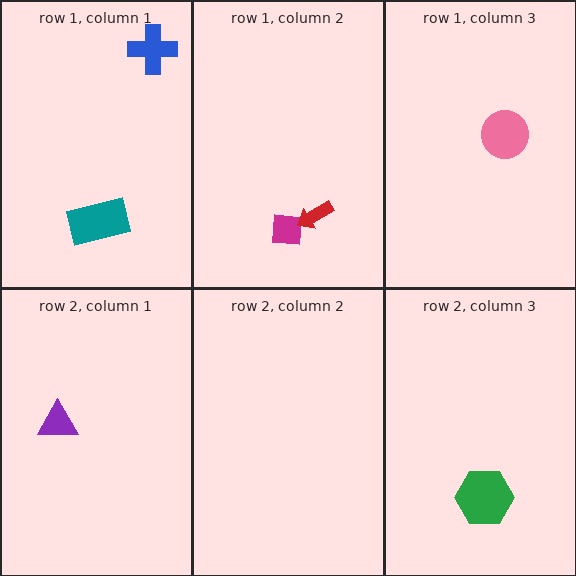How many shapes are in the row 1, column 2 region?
2.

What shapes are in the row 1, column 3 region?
The pink circle.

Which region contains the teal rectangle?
The row 1, column 1 region.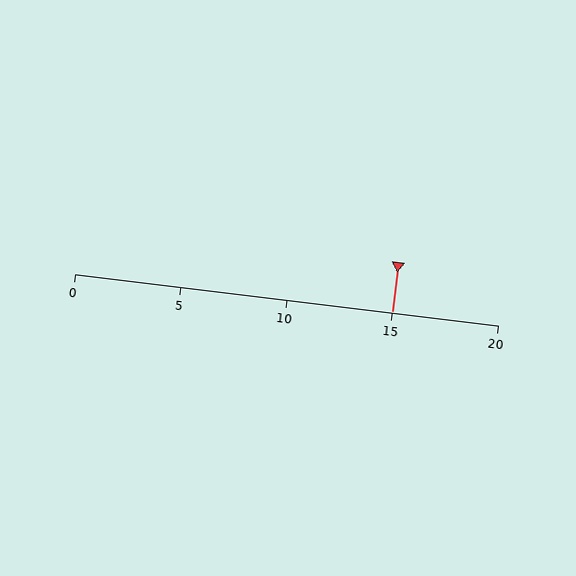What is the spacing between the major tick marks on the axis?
The major ticks are spaced 5 apart.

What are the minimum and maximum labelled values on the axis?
The axis runs from 0 to 20.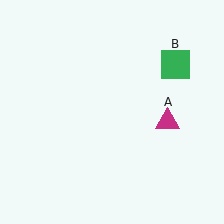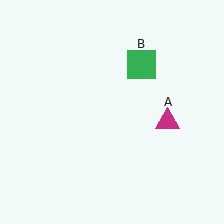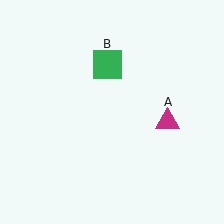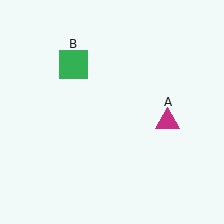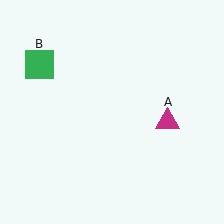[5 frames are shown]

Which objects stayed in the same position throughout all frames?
Magenta triangle (object A) remained stationary.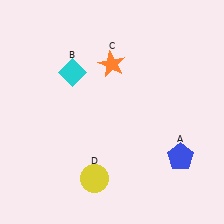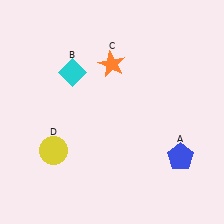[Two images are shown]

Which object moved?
The yellow circle (D) moved left.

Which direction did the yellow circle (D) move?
The yellow circle (D) moved left.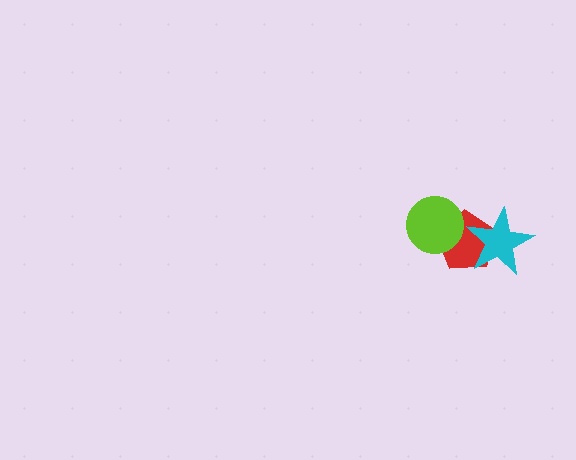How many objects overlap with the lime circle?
1 object overlaps with the lime circle.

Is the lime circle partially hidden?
No, no other shape covers it.